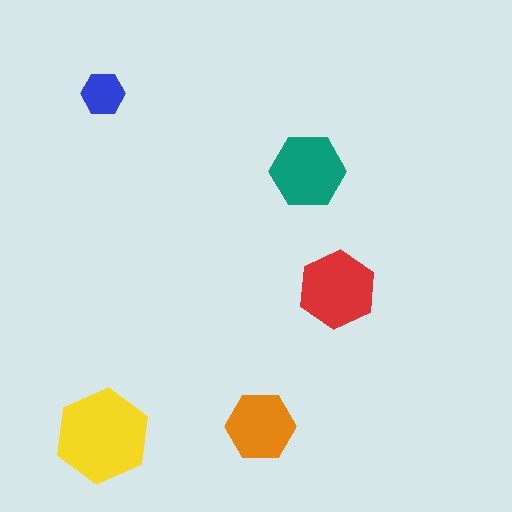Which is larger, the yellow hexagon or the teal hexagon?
The yellow one.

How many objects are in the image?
There are 5 objects in the image.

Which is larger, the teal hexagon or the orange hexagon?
The teal one.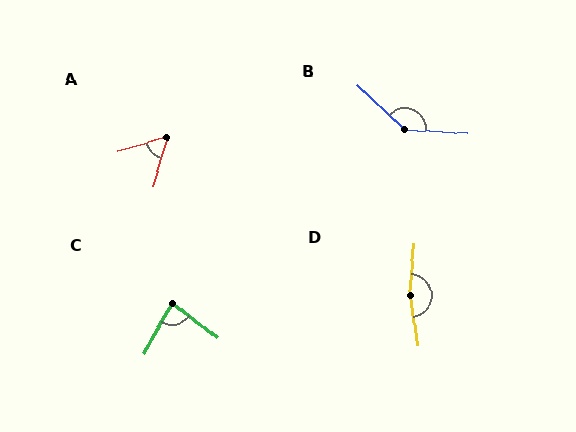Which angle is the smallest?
A, at approximately 57 degrees.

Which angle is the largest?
D, at approximately 166 degrees.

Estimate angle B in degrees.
Approximately 140 degrees.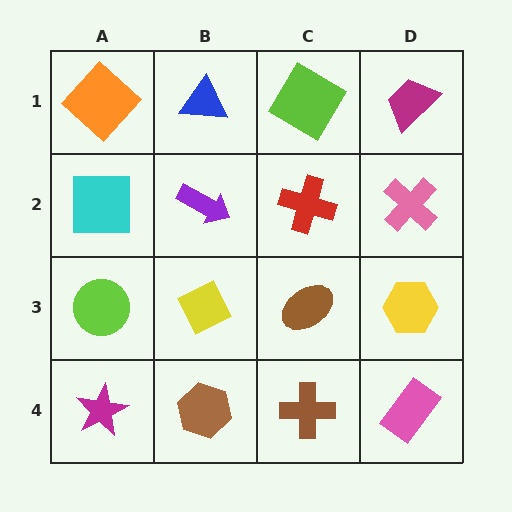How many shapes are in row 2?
4 shapes.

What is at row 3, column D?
A yellow hexagon.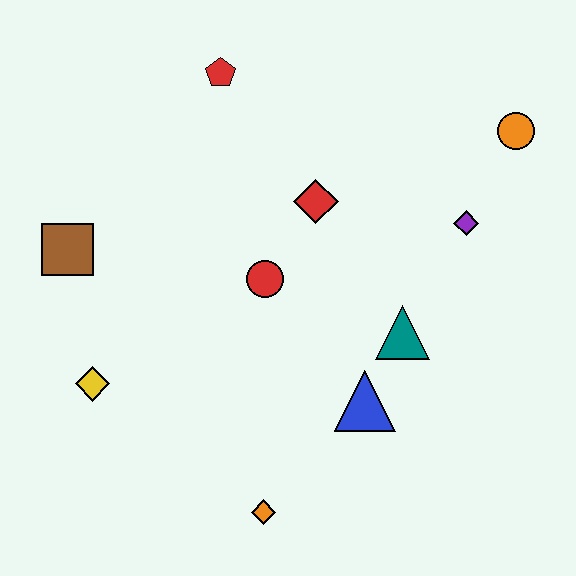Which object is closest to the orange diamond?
The blue triangle is closest to the orange diamond.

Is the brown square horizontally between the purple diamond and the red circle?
No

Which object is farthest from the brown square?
The orange circle is farthest from the brown square.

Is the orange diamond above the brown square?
No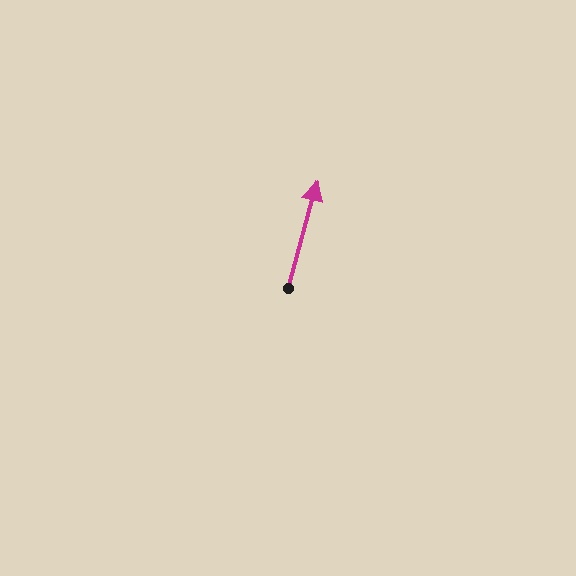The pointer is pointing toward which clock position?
Roughly 1 o'clock.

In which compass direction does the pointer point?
North.